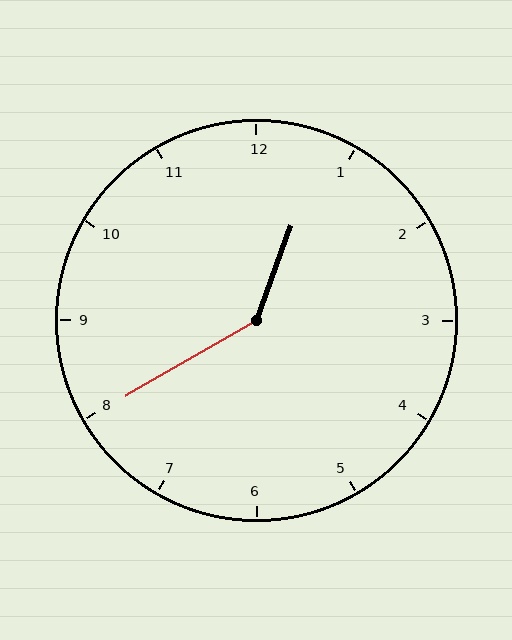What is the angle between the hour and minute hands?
Approximately 140 degrees.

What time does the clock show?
12:40.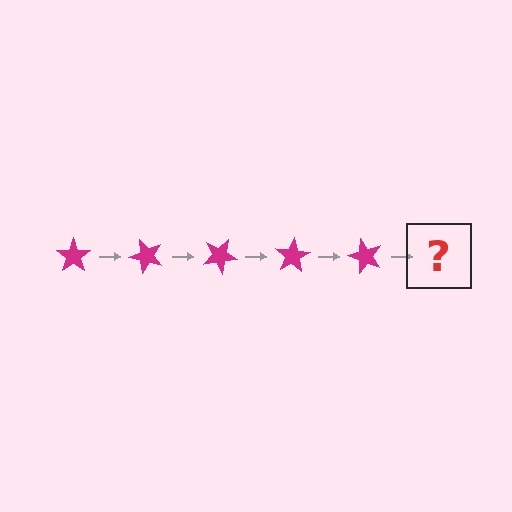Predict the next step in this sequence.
The next step is a magenta star rotated 250 degrees.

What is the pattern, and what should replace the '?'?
The pattern is that the star rotates 50 degrees each step. The '?' should be a magenta star rotated 250 degrees.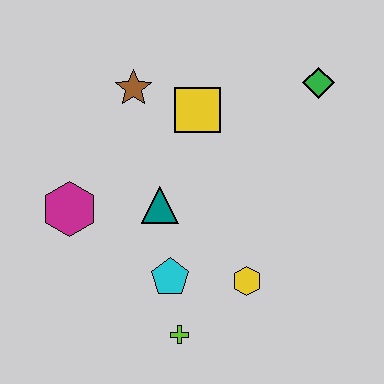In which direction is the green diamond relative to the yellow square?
The green diamond is to the right of the yellow square.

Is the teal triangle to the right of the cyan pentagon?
No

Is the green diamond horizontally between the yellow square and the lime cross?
No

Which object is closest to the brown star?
The yellow square is closest to the brown star.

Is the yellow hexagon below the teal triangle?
Yes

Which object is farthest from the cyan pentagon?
The green diamond is farthest from the cyan pentagon.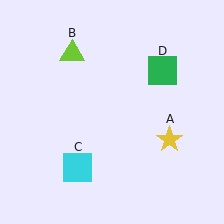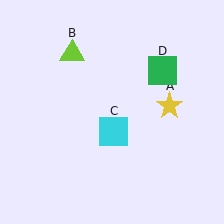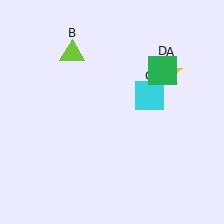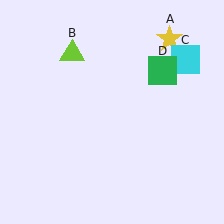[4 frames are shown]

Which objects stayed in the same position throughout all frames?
Lime triangle (object B) and green square (object D) remained stationary.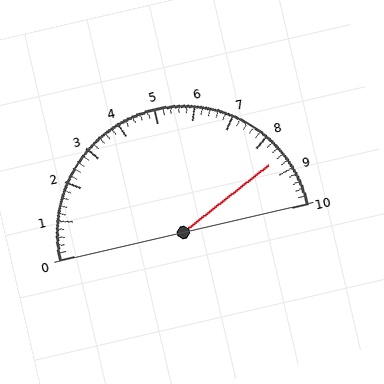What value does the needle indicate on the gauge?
The needle indicates approximately 8.6.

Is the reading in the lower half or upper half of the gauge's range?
The reading is in the upper half of the range (0 to 10).